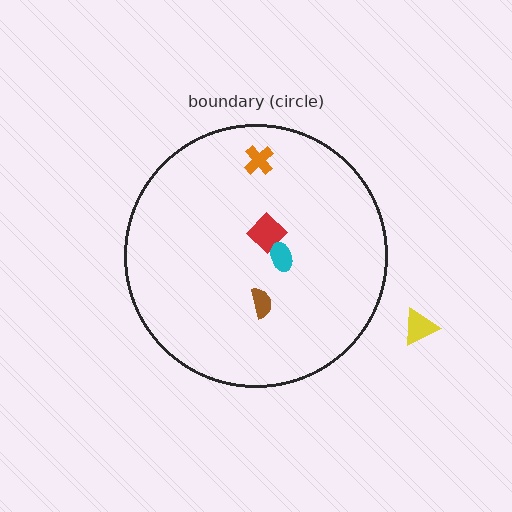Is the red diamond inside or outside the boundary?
Inside.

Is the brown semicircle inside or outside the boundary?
Inside.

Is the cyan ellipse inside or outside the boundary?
Inside.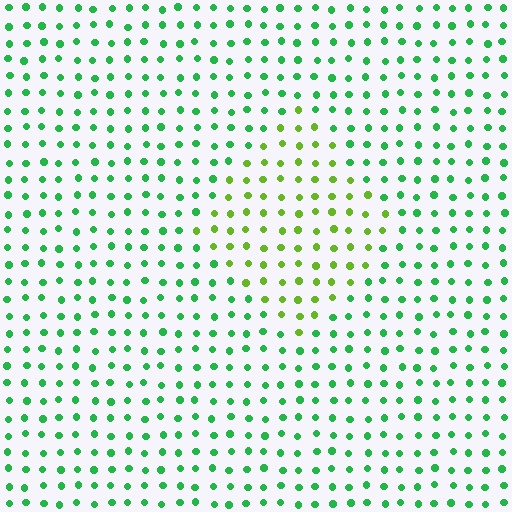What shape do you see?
I see a diamond.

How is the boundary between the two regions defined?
The boundary is defined purely by a slight shift in hue (about 42 degrees). Spacing, size, and orientation are identical on both sides.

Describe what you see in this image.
The image is filled with small green elements in a uniform arrangement. A diamond-shaped region is visible where the elements are tinted to a slightly different hue, forming a subtle color boundary.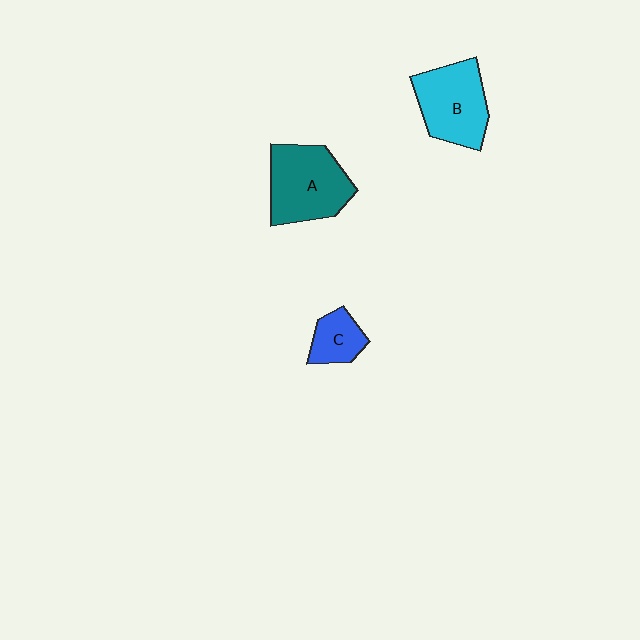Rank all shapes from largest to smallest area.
From largest to smallest: A (teal), B (cyan), C (blue).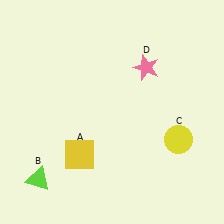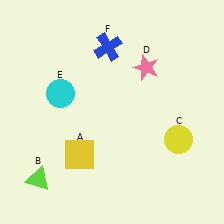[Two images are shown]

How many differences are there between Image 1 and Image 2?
There are 2 differences between the two images.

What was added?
A cyan circle (E), a blue cross (F) were added in Image 2.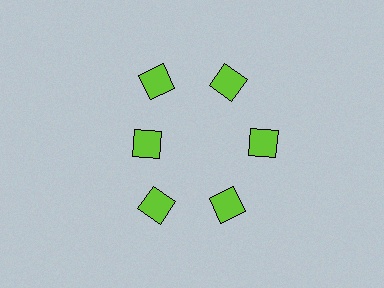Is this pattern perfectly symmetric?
No. The 6 lime diamonds are arranged in a ring, but one element near the 9 o'clock position is pulled inward toward the center, breaking the 6-fold rotational symmetry.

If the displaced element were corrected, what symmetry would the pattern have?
It would have 6-fold rotational symmetry — the pattern would map onto itself every 60 degrees.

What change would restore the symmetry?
The symmetry would be restored by moving it outward, back onto the ring so that all 6 diamonds sit at equal angles and equal distance from the center.